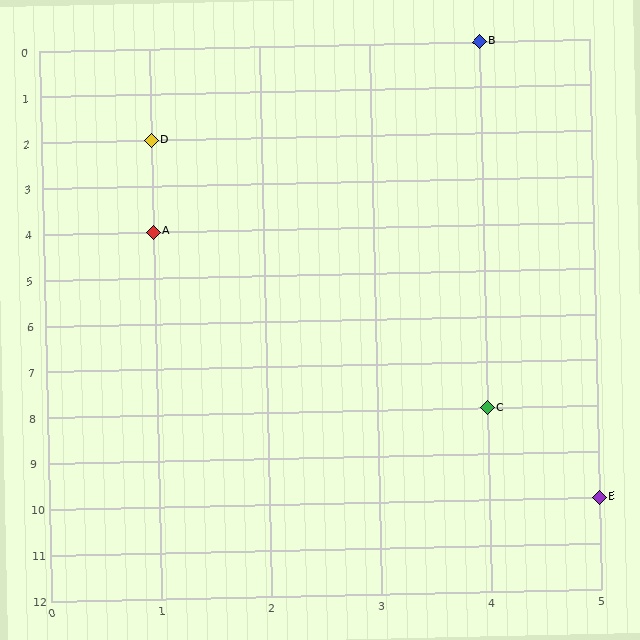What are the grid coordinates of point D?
Point D is at grid coordinates (1, 2).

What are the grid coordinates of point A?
Point A is at grid coordinates (1, 4).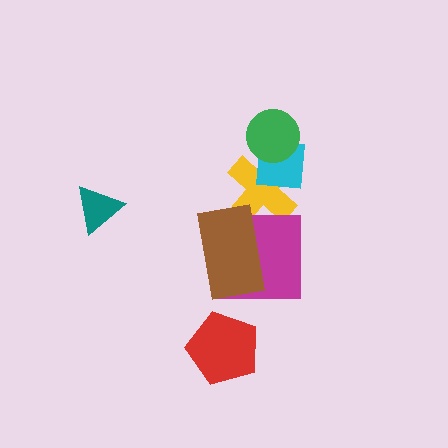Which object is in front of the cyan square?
The green circle is in front of the cyan square.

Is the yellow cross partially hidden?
Yes, it is partially covered by another shape.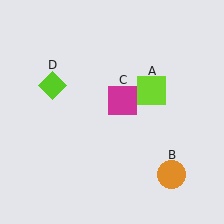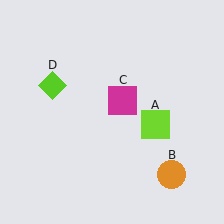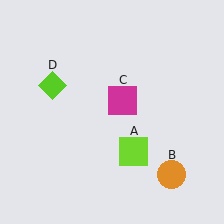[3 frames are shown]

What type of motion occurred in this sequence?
The lime square (object A) rotated clockwise around the center of the scene.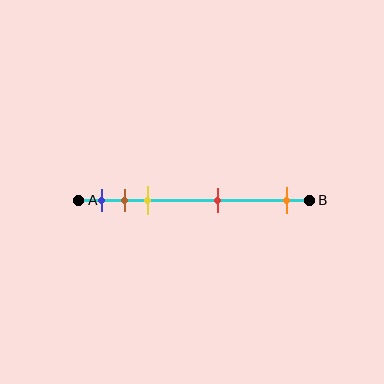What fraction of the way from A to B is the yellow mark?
The yellow mark is approximately 30% (0.3) of the way from A to B.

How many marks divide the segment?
There are 5 marks dividing the segment.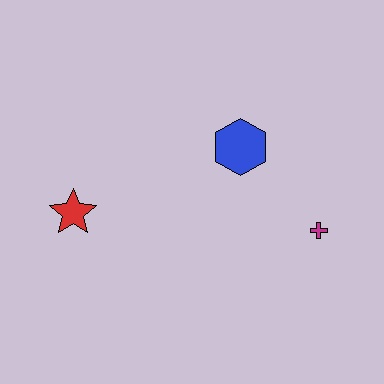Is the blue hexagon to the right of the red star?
Yes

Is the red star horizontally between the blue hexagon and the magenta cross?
No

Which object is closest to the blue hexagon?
The magenta cross is closest to the blue hexagon.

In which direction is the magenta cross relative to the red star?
The magenta cross is to the right of the red star.